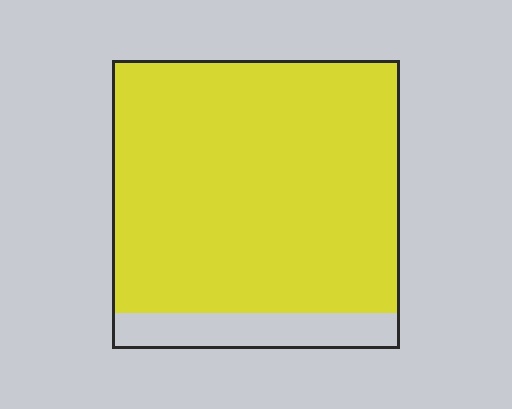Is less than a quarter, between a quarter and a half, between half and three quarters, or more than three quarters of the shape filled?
More than three quarters.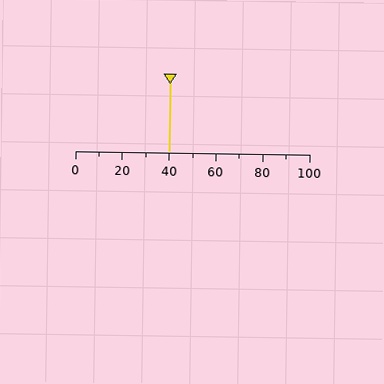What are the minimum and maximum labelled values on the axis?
The axis runs from 0 to 100.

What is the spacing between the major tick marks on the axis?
The major ticks are spaced 20 apart.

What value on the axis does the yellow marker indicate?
The marker indicates approximately 40.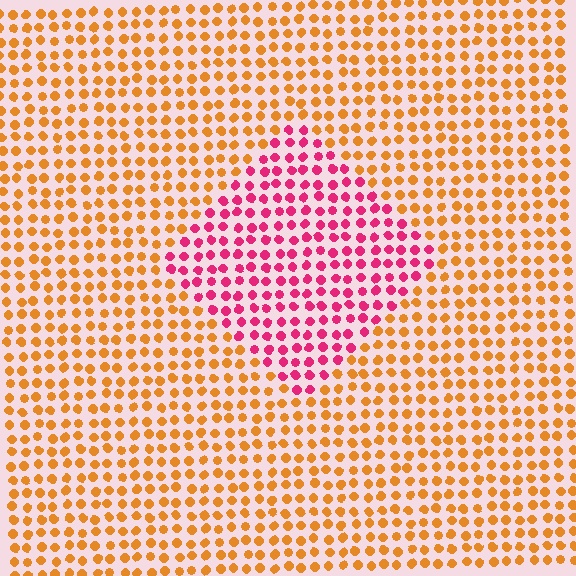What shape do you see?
I see a diamond.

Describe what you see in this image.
The image is filled with small orange elements in a uniform arrangement. A diamond-shaped region is visible where the elements are tinted to a slightly different hue, forming a subtle color boundary.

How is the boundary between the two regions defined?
The boundary is defined purely by a slight shift in hue (about 57 degrees). Spacing, size, and orientation are identical on both sides.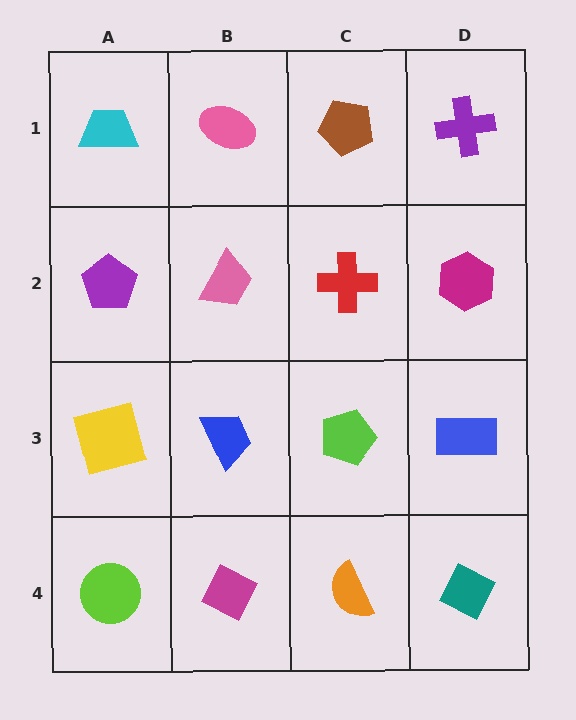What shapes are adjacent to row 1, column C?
A red cross (row 2, column C), a pink ellipse (row 1, column B), a purple cross (row 1, column D).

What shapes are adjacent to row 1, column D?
A magenta hexagon (row 2, column D), a brown pentagon (row 1, column C).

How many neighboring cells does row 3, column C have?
4.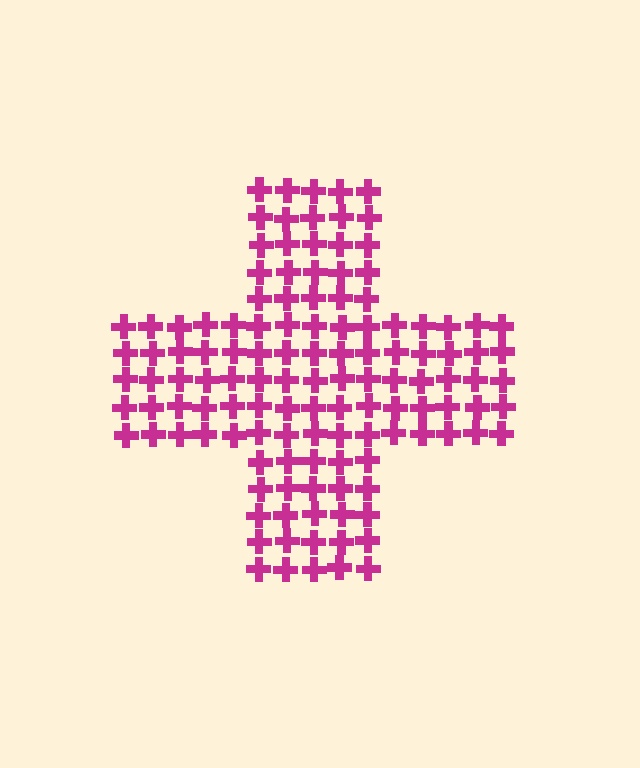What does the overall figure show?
The overall figure shows a cross.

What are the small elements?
The small elements are crosses.